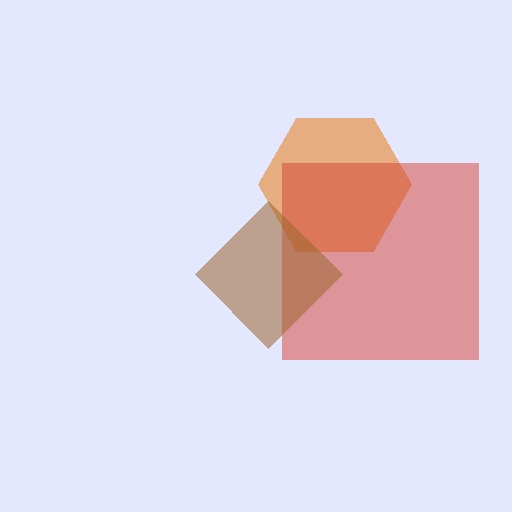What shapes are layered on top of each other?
The layered shapes are: an orange hexagon, a red square, a brown diamond.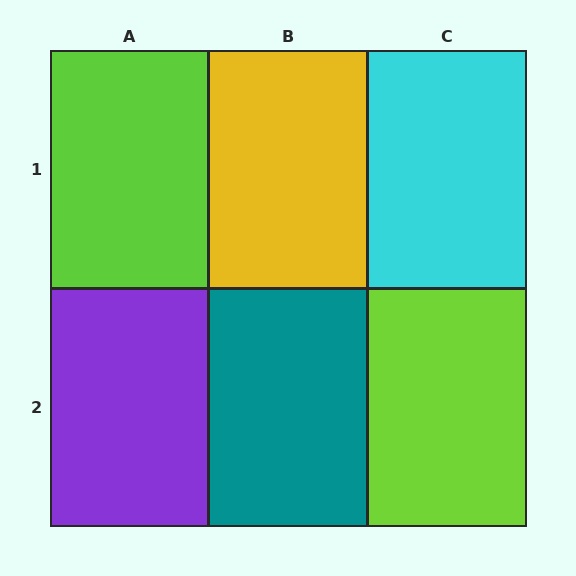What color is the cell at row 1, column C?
Cyan.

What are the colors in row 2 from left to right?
Purple, teal, lime.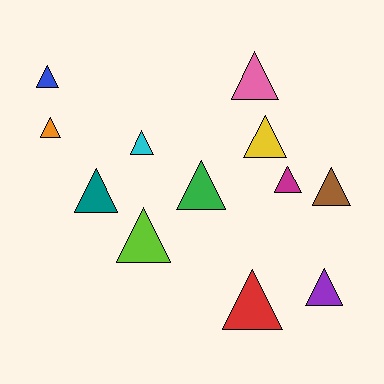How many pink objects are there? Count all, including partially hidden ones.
There is 1 pink object.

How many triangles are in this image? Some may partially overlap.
There are 12 triangles.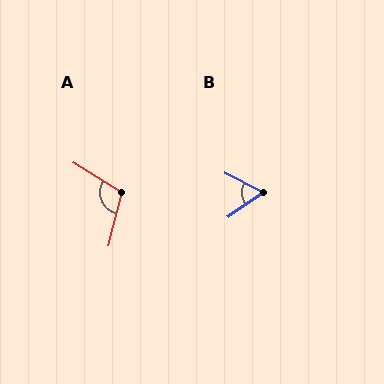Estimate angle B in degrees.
Approximately 61 degrees.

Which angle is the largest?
A, at approximately 108 degrees.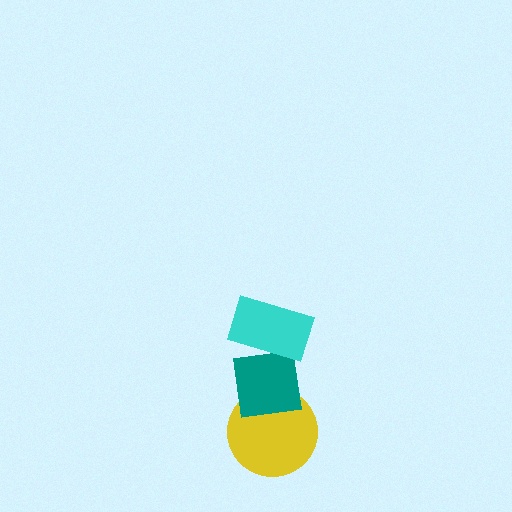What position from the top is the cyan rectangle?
The cyan rectangle is 1st from the top.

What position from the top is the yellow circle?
The yellow circle is 3rd from the top.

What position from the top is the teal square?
The teal square is 2nd from the top.